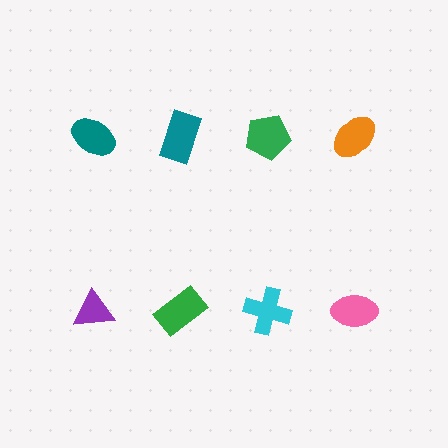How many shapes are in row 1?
4 shapes.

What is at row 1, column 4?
An orange ellipse.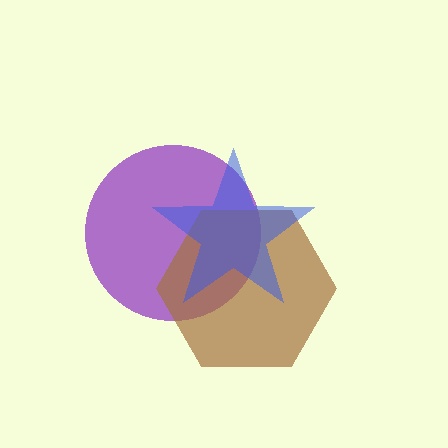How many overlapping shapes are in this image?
There are 3 overlapping shapes in the image.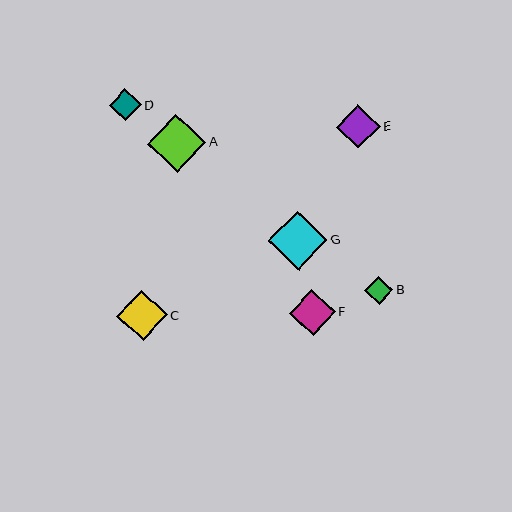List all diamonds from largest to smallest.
From largest to smallest: G, A, C, F, E, D, B.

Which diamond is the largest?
Diamond G is the largest with a size of approximately 59 pixels.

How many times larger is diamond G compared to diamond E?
Diamond G is approximately 1.4 times the size of diamond E.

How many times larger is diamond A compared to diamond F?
Diamond A is approximately 1.3 times the size of diamond F.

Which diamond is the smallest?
Diamond B is the smallest with a size of approximately 29 pixels.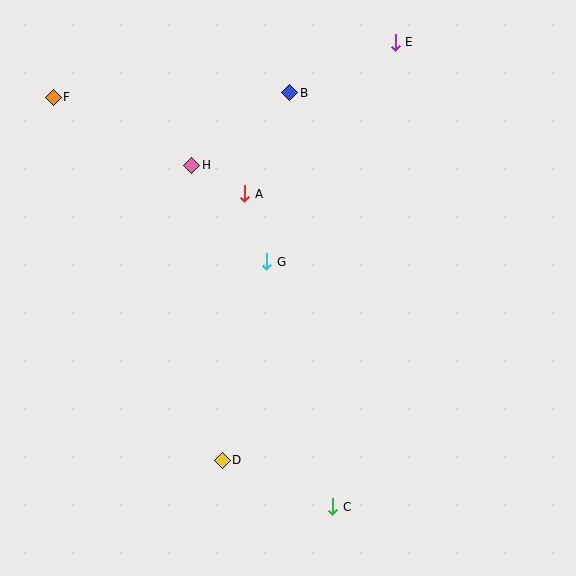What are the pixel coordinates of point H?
Point H is at (192, 165).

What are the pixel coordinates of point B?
Point B is at (290, 93).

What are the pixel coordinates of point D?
Point D is at (222, 461).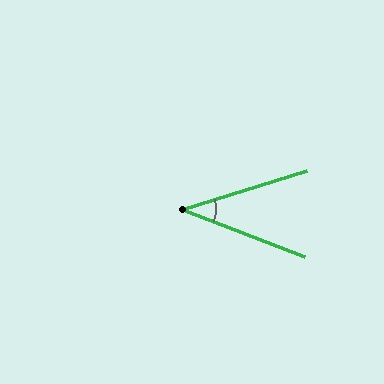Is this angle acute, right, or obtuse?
It is acute.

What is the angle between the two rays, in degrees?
Approximately 38 degrees.